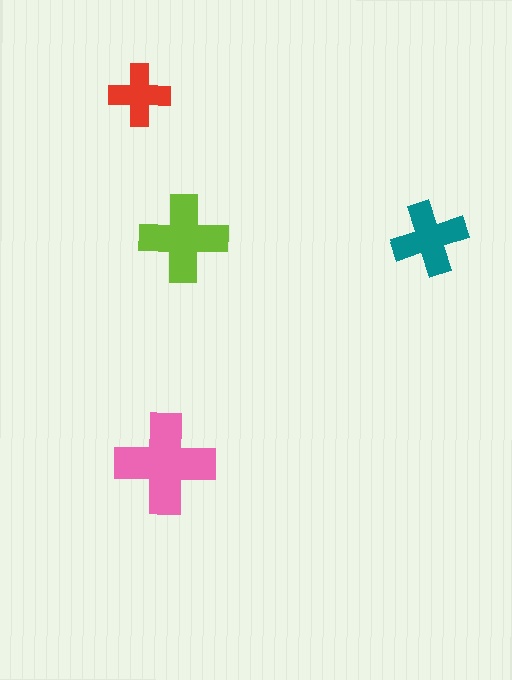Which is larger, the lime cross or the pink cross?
The pink one.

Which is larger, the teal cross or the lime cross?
The lime one.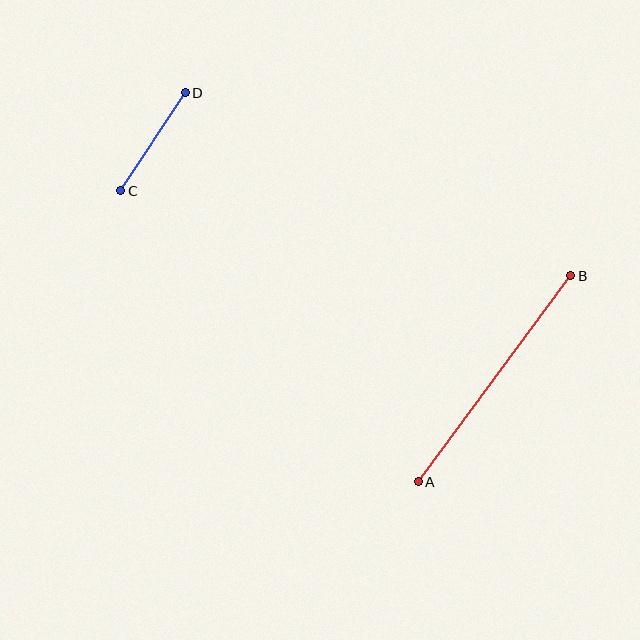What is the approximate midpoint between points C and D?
The midpoint is at approximately (153, 142) pixels.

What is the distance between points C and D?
The distance is approximately 117 pixels.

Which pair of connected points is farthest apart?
Points A and B are farthest apart.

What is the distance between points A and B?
The distance is approximately 257 pixels.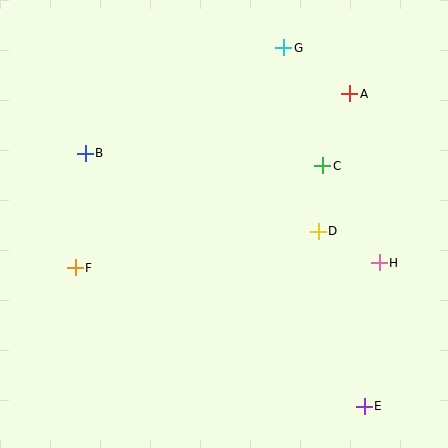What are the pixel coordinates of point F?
Point F is at (75, 268).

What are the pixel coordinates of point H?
Point H is at (379, 263).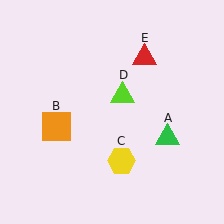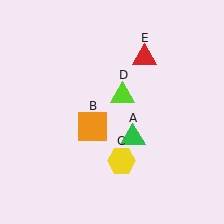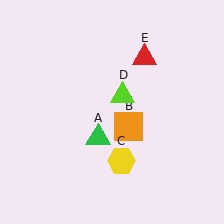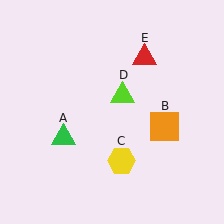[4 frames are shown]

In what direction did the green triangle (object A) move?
The green triangle (object A) moved left.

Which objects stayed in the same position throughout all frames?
Yellow hexagon (object C) and lime triangle (object D) and red triangle (object E) remained stationary.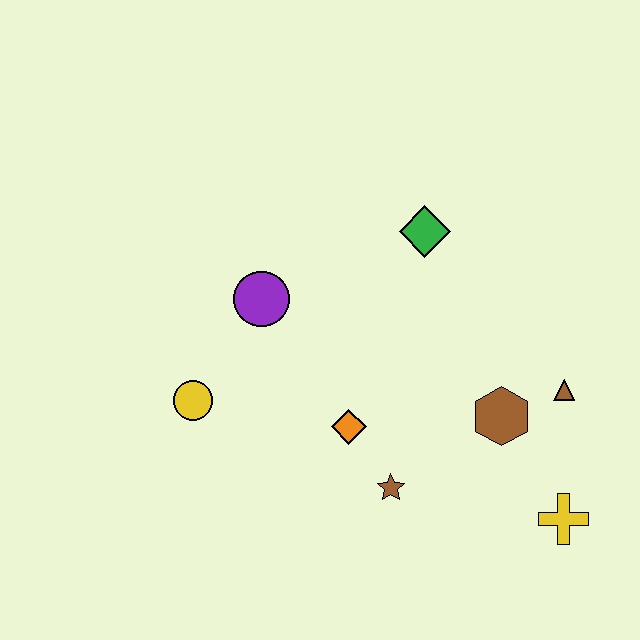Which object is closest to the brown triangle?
The brown hexagon is closest to the brown triangle.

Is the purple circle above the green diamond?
No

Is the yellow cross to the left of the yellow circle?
No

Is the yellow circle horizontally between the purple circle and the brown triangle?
No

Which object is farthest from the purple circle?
The yellow cross is farthest from the purple circle.